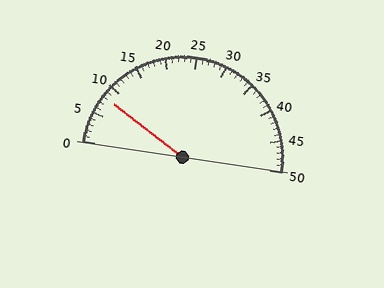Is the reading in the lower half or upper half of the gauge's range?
The reading is in the lower half of the range (0 to 50).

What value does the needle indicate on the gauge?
The needle indicates approximately 8.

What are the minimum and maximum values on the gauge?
The gauge ranges from 0 to 50.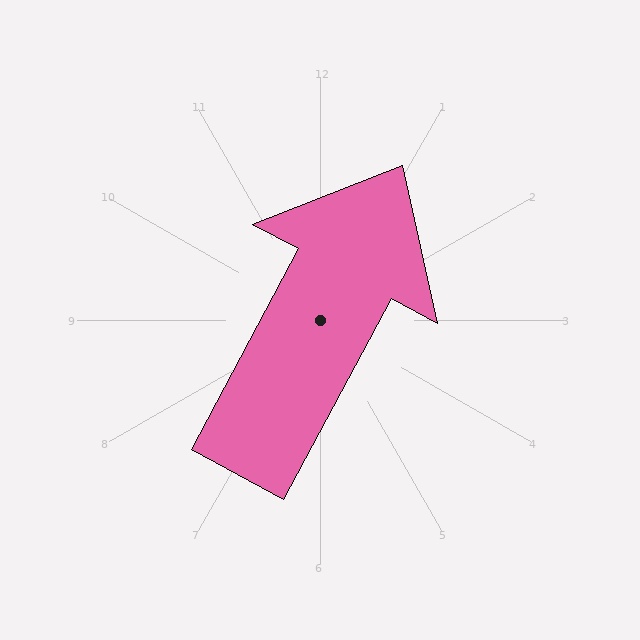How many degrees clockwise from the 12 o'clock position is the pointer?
Approximately 28 degrees.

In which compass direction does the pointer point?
Northeast.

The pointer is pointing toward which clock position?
Roughly 1 o'clock.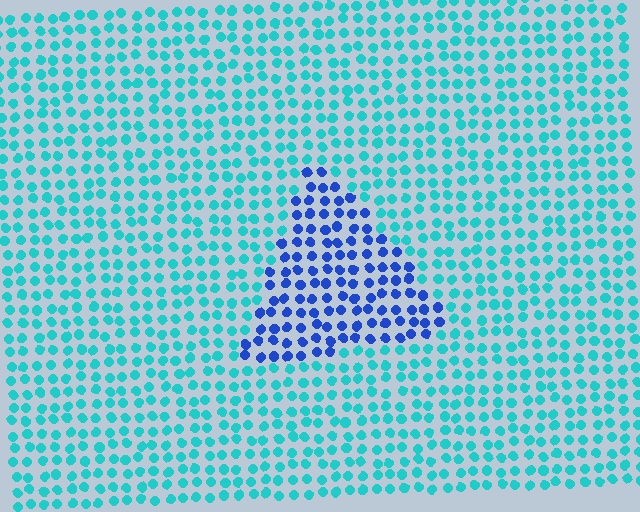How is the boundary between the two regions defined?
The boundary is defined purely by a slight shift in hue (about 48 degrees). Spacing, size, and orientation are identical on both sides.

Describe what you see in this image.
The image is filled with small cyan elements in a uniform arrangement. A triangle-shaped region is visible where the elements are tinted to a slightly different hue, forming a subtle color boundary.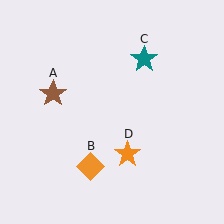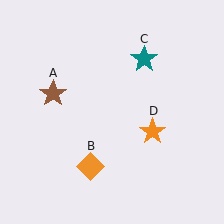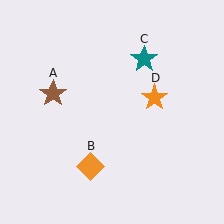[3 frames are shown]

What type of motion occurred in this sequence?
The orange star (object D) rotated counterclockwise around the center of the scene.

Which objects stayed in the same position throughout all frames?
Brown star (object A) and orange diamond (object B) and teal star (object C) remained stationary.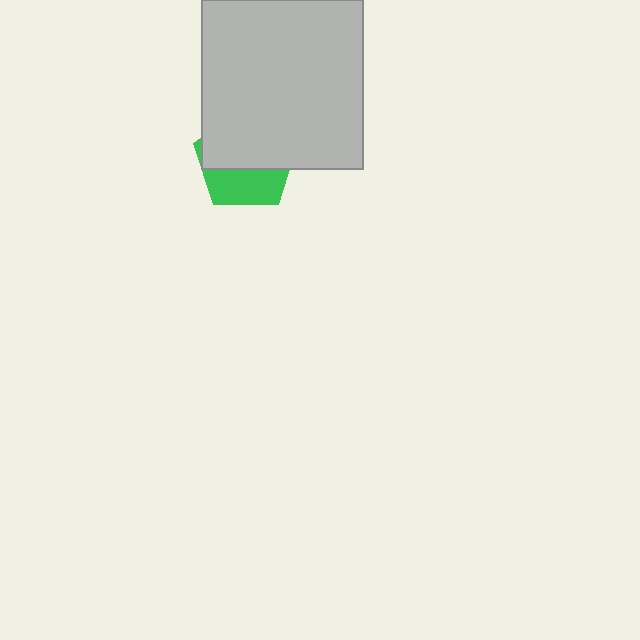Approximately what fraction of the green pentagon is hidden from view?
Roughly 60% of the green pentagon is hidden behind the light gray rectangle.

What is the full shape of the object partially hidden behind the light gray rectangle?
The partially hidden object is a green pentagon.